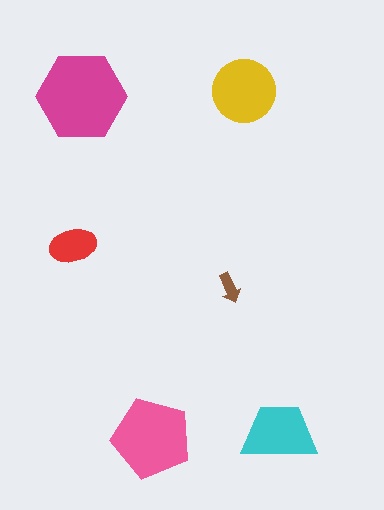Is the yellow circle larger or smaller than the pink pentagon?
Smaller.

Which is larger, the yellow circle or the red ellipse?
The yellow circle.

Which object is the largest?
The magenta hexagon.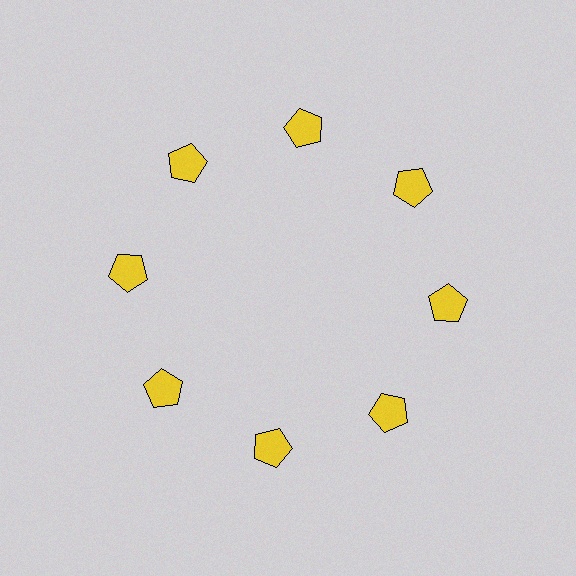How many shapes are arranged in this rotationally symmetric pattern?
There are 8 shapes, arranged in 8 groups of 1.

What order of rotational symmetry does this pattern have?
This pattern has 8-fold rotational symmetry.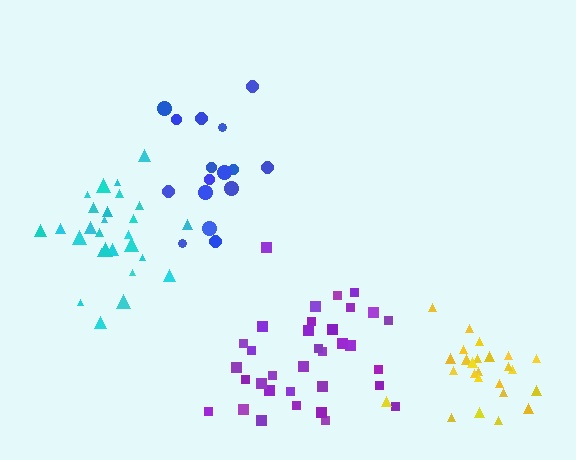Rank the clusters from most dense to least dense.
cyan, yellow, purple, blue.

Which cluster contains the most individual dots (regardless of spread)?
Purple (34).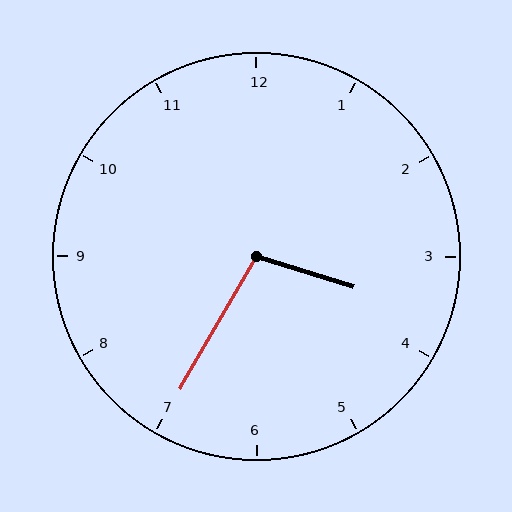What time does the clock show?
3:35.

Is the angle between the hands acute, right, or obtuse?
It is obtuse.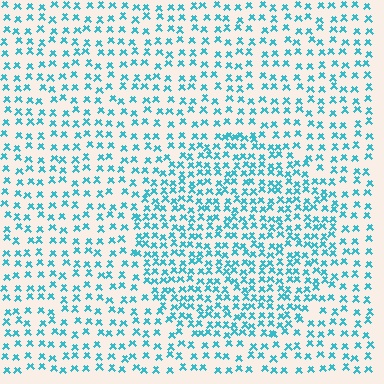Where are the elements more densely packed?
The elements are more densely packed inside the circle boundary.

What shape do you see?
I see a circle.